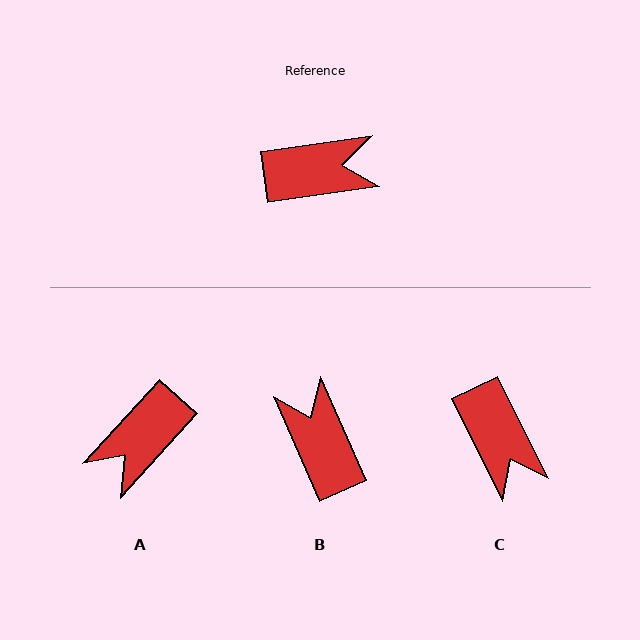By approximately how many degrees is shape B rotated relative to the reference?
Approximately 106 degrees counter-clockwise.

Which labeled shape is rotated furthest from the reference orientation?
A, about 140 degrees away.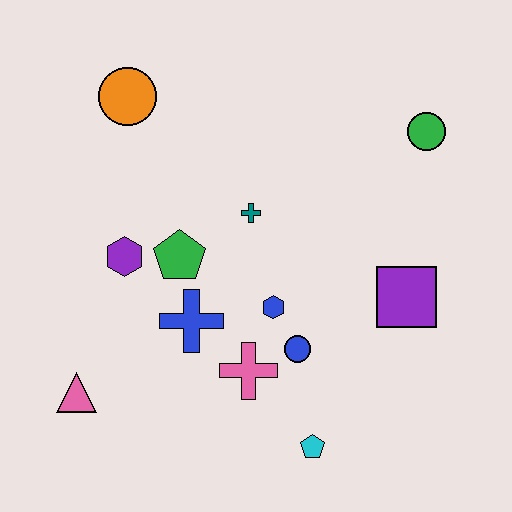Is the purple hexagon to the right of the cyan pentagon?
No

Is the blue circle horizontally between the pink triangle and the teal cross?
No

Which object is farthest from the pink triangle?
The green circle is farthest from the pink triangle.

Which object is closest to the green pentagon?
The purple hexagon is closest to the green pentagon.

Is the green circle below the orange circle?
Yes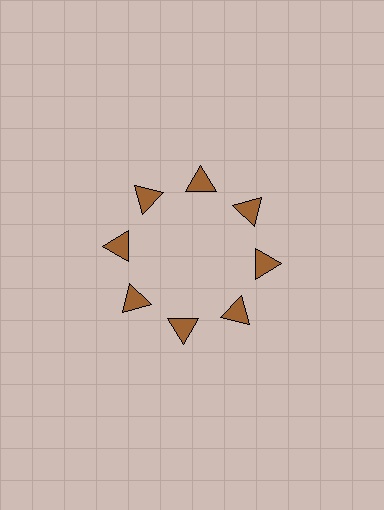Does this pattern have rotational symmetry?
Yes, this pattern has 8-fold rotational symmetry. It looks the same after rotating 45 degrees around the center.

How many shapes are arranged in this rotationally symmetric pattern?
There are 8 shapes, arranged in 8 groups of 1.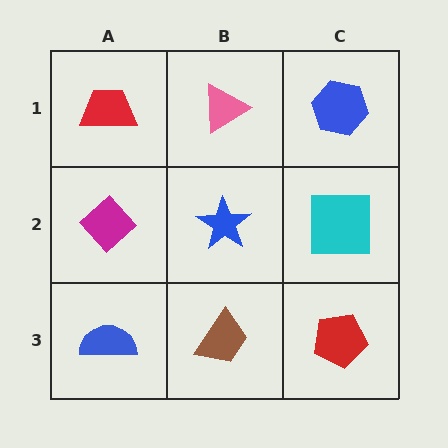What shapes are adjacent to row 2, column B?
A pink triangle (row 1, column B), a brown trapezoid (row 3, column B), a magenta diamond (row 2, column A), a cyan square (row 2, column C).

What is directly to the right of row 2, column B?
A cyan square.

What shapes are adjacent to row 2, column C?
A blue hexagon (row 1, column C), a red pentagon (row 3, column C), a blue star (row 2, column B).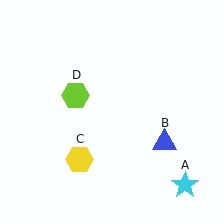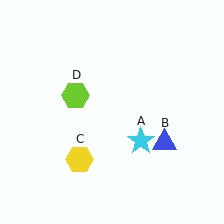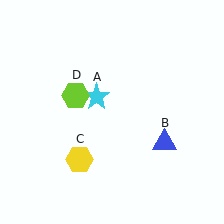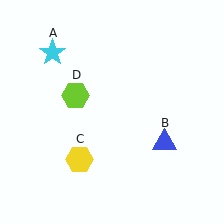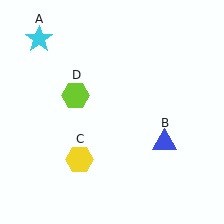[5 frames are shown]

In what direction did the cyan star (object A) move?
The cyan star (object A) moved up and to the left.